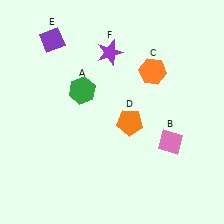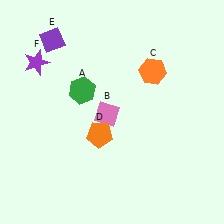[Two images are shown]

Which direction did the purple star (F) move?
The purple star (F) moved left.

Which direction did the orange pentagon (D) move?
The orange pentagon (D) moved left.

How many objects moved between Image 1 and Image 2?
3 objects moved between the two images.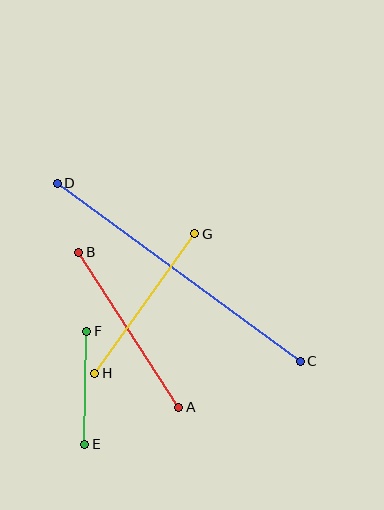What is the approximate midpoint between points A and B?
The midpoint is at approximately (129, 330) pixels.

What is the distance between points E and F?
The distance is approximately 113 pixels.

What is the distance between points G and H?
The distance is approximately 172 pixels.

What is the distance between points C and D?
The distance is approximately 301 pixels.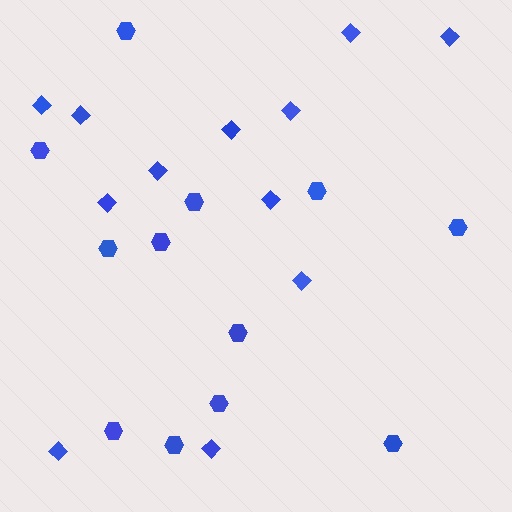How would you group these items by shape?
There are 2 groups: one group of hexagons (12) and one group of diamonds (12).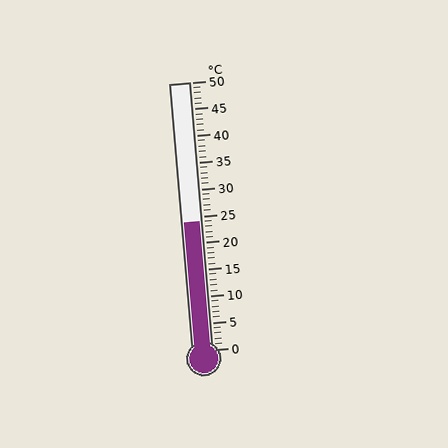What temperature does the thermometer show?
The thermometer shows approximately 24°C.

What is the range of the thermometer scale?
The thermometer scale ranges from 0°C to 50°C.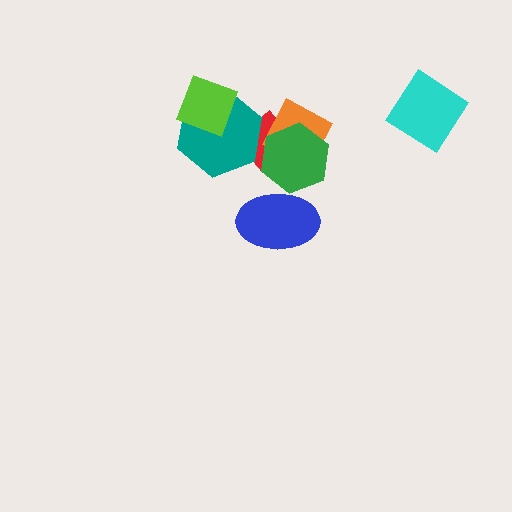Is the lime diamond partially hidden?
No, no other shape covers it.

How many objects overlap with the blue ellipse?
1 object overlaps with the blue ellipse.